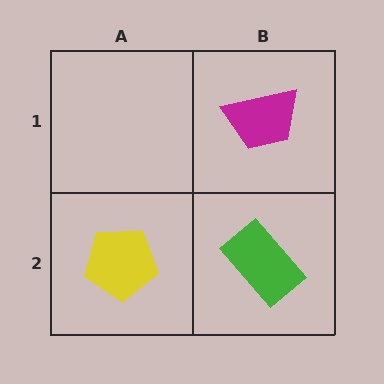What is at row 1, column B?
A magenta trapezoid.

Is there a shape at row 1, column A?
No, that cell is empty.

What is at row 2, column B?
A green rectangle.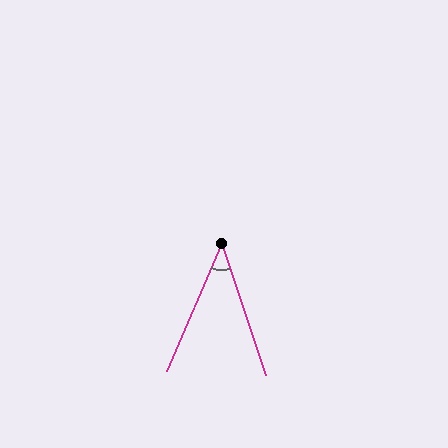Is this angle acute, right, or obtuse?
It is acute.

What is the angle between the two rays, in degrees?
Approximately 41 degrees.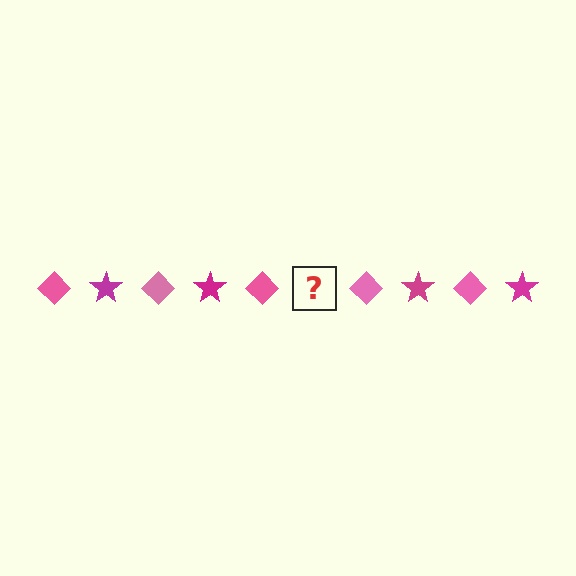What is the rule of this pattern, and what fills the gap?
The rule is that the pattern alternates between pink diamond and magenta star. The gap should be filled with a magenta star.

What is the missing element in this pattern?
The missing element is a magenta star.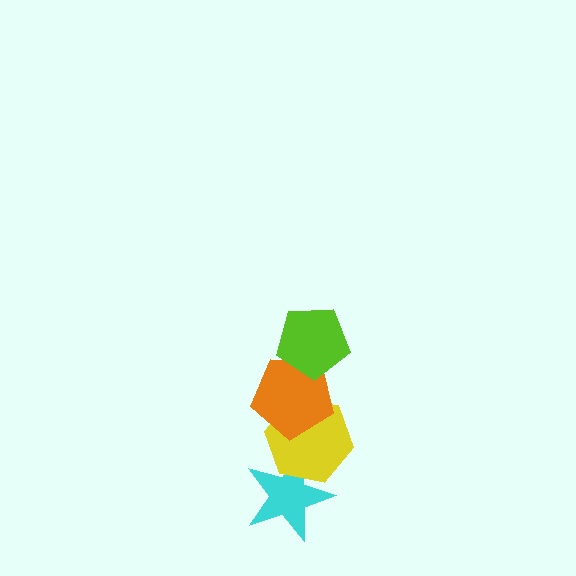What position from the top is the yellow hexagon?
The yellow hexagon is 3rd from the top.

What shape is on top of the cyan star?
The yellow hexagon is on top of the cyan star.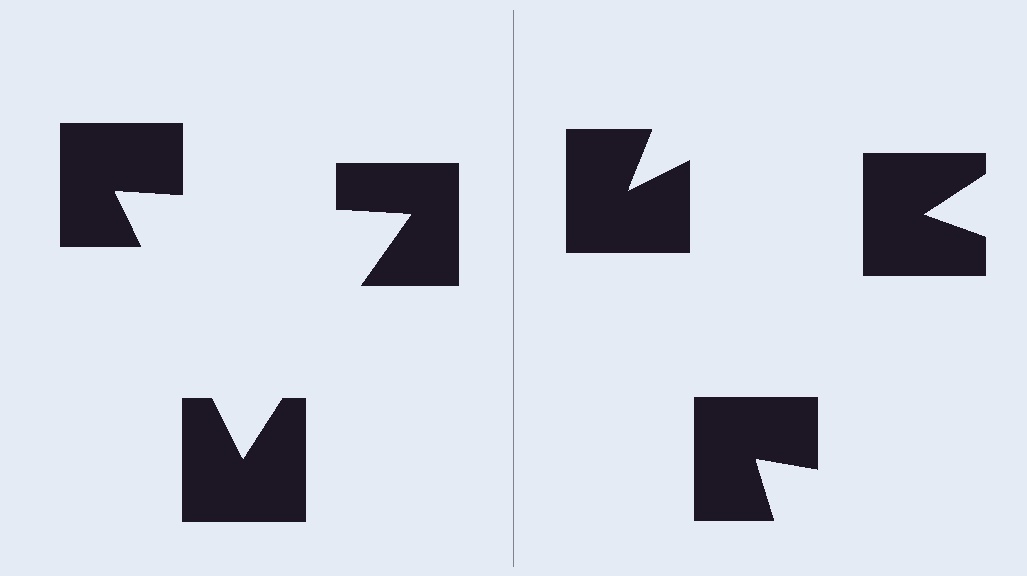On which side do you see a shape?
An illusory triangle appears on the left side. On the right side the wedge cuts are rotated, so no coherent shape forms.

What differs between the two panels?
The notched squares are positioned identically on both sides; only the wedge orientations differ. On the left they align to a triangle; on the right they are misaligned.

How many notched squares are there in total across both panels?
6 — 3 on each side.